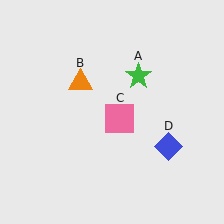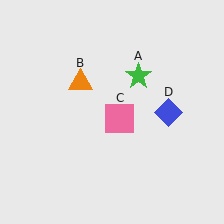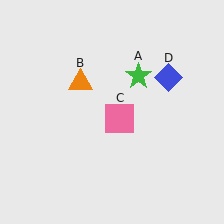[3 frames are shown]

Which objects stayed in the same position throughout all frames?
Green star (object A) and orange triangle (object B) and pink square (object C) remained stationary.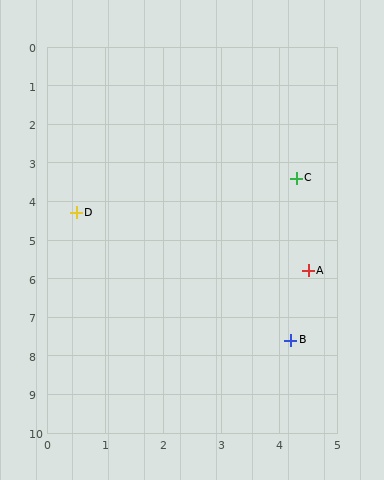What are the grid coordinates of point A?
Point A is at approximately (4.5, 5.8).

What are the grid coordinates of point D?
Point D is at approximately (0.5, 4.3).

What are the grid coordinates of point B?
Point B is at approximately (4.2, 7.6).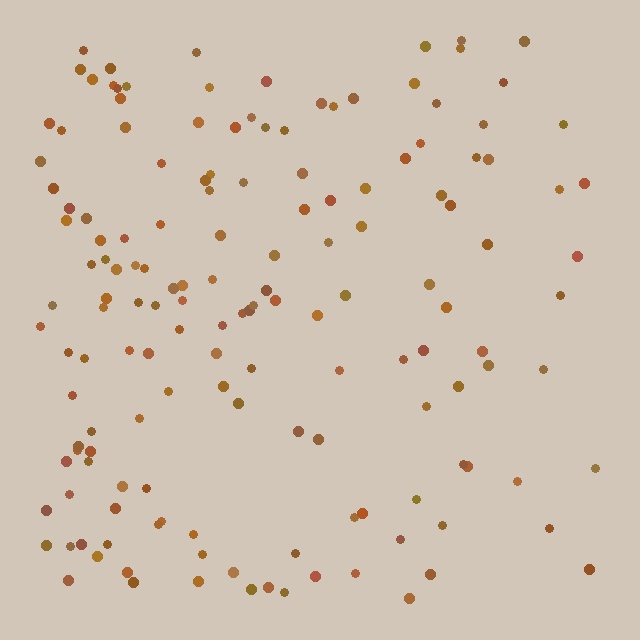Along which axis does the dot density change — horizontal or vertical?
Horizontal.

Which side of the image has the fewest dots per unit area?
The right.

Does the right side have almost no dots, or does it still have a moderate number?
Still a moderate number, just noticeably fewer than the left.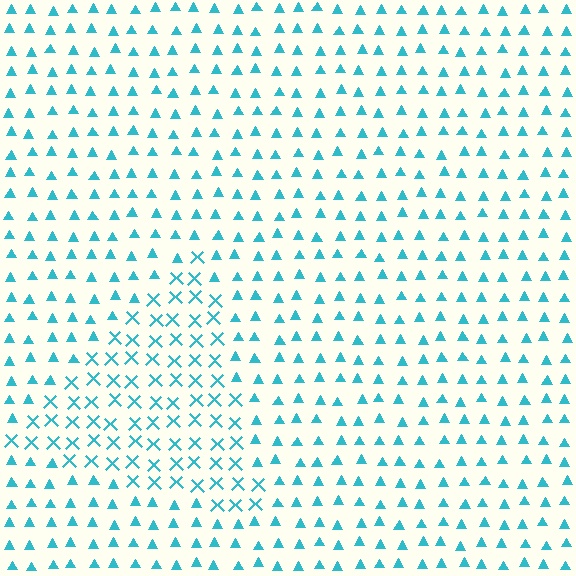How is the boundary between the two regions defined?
The boundary is defined by a change in element shape: X marks inside vs. triangles outside. All elements share the same color and spacing.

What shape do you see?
I see a triangle.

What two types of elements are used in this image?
The image uses X marks inside the triangle region and triangles outside it.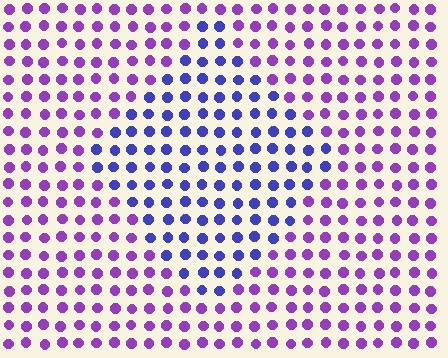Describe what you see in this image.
The image is filled with small purple elements in a uniform arrangement. A diamond-shaped region is visible where the elements are tinted to a slightly different hue, forming a subtle color boundary.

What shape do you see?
I see a diamond.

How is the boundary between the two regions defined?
The boundary is defined purely by a slight shift in hue (about 43 degrees). Spacing, size, and orientation are identical on both sides.